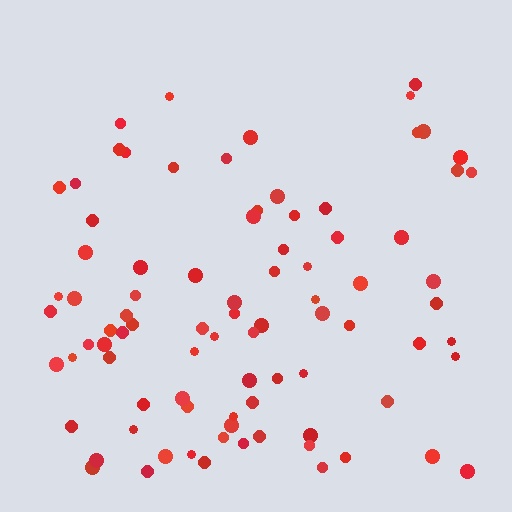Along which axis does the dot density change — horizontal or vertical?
Vertical.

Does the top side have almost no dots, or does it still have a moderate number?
Still a moderate number, just noticeably fewer than the bottom.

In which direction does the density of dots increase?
From top to bottom, with the bottom side densest.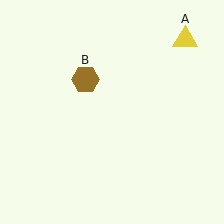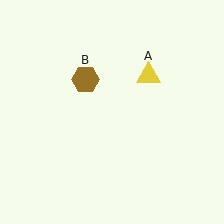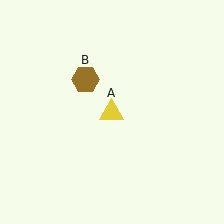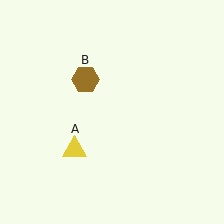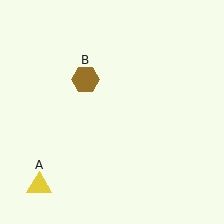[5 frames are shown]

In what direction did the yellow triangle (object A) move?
The yellow triangle (object A) moved down and to the left.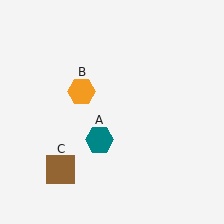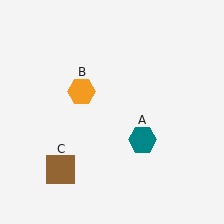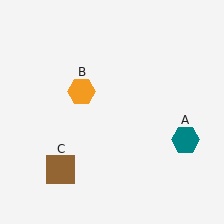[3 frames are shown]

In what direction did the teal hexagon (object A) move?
The teal hexagon (object A) moved right.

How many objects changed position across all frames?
1 object changed position: teal hexagon (object A).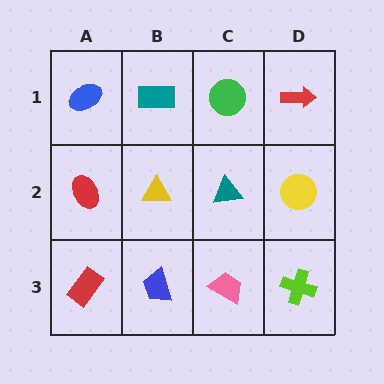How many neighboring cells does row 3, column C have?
3.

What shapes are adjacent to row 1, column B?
A yellow triangle (row 2, column B), a blue ellipse (row 1, column A), a green circle (row 1, column C).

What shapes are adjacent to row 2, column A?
A blue ellipse (row 1, column A), a red rectangle (row 3, column A), a yellow triangle (row 2, column B).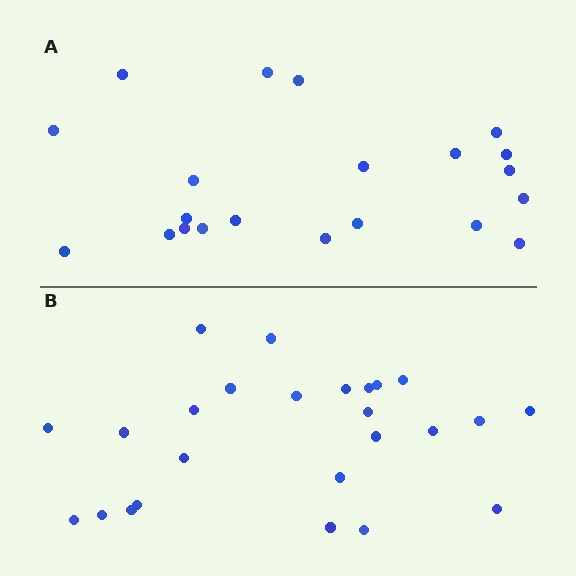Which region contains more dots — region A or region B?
Region B (the bottom region) has more dots.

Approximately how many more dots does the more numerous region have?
Region B has about 4 more dots than region A.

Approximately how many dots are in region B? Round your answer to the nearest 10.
About 20 dots. (The exact count is 25, which rounds to 20.)